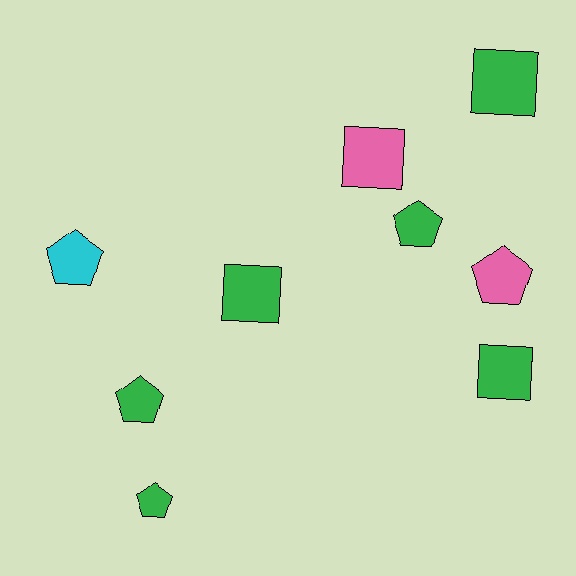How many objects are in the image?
There are 9 objects.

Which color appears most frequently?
Green, with 6 objects.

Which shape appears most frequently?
Pentagon, with 5 objects.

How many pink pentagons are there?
There is 1 pink pentagon.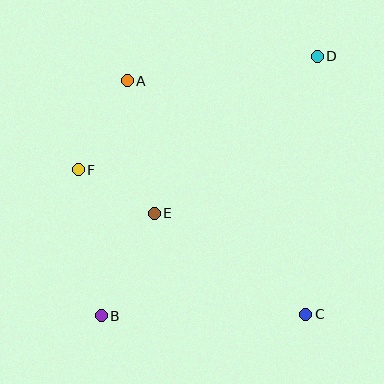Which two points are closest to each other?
Points E and F are closest to each other.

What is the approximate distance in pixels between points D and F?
The distance between D and F is approximately 265 pixels.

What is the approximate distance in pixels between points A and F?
The distance between A and F is approximately 102 pixels.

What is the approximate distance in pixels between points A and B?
The distance between A and B is approximately 236 pixels.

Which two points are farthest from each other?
Points B and D are farthest from each other.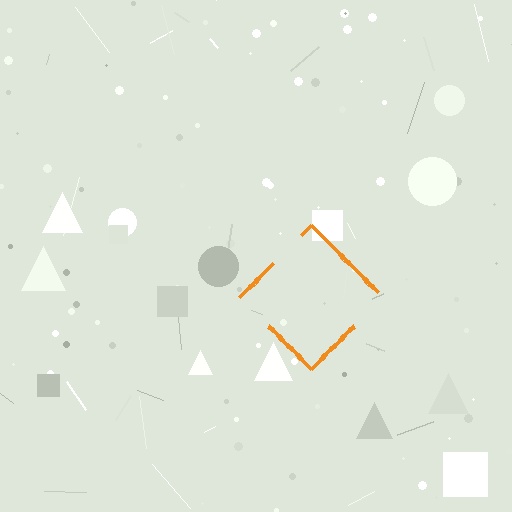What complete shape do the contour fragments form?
The contour fragments form a diamond.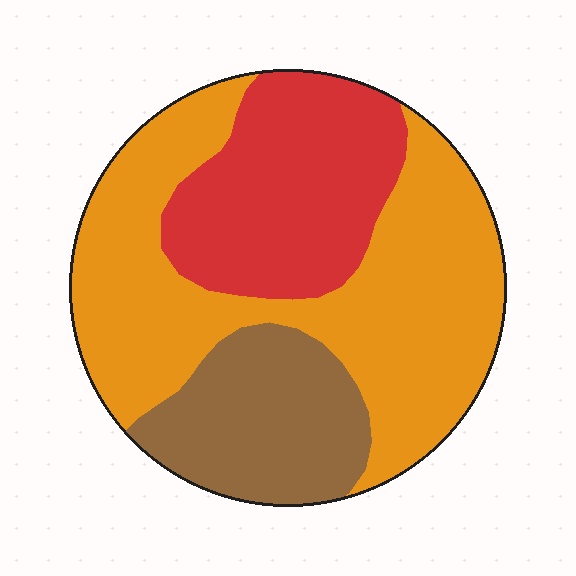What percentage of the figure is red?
Red covers about 25% of the figure.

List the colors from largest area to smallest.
From largest to smallest: orange, red, brown.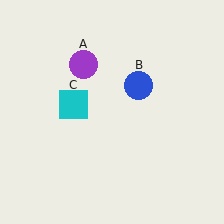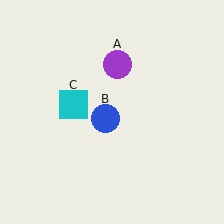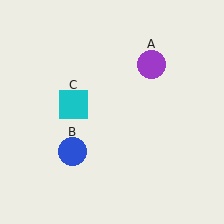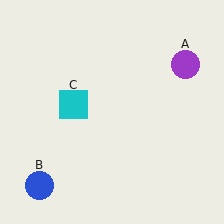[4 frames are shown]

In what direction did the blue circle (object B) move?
The blue circle (object B) moved down and to the left.